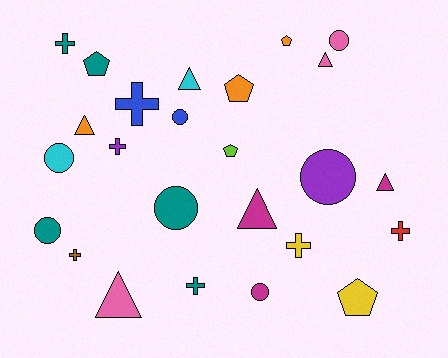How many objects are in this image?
There are 25 objects.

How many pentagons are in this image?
There are 5 pentagons.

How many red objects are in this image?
There is 1 red object.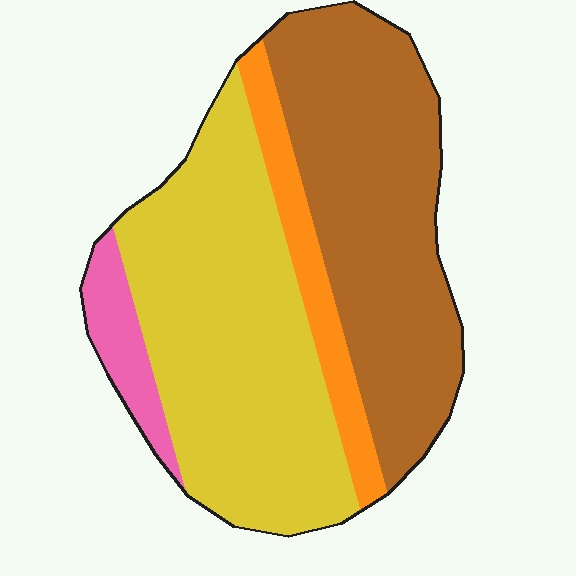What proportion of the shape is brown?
Brown covers about 40% of the shape.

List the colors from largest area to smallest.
From largest to smallest: yellow, brown, orange, pink.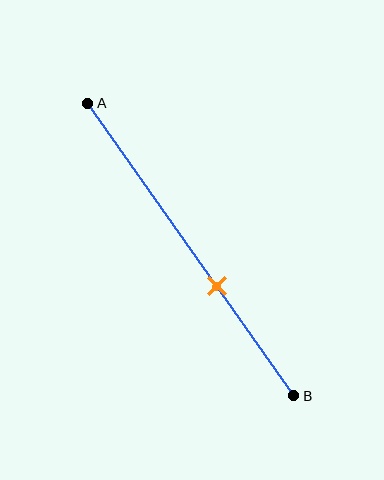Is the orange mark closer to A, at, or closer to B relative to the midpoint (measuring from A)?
The orange mark is closer to point B than the midpoint of segment AB.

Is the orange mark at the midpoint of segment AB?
No, the mark is at about 65% from A, not at the 50% midpoint.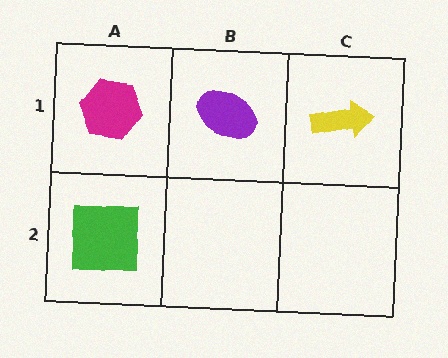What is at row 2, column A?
A green square.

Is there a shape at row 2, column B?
No, that cell is empty.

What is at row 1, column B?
A purple ellipse.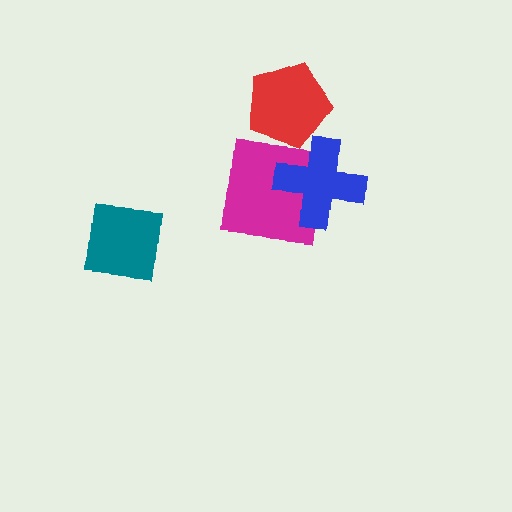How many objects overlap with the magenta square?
1 object overlaps with the magenta square.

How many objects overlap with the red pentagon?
0 objects overlap with the red pentagon.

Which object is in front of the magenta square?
The blue cross is in front of the magenta square.